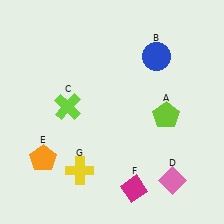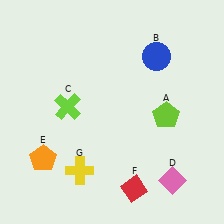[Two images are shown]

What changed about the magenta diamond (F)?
In Image 1, F is magenta. In Image 2, it changed to red.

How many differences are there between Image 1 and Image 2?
There is 1 difference between the two images.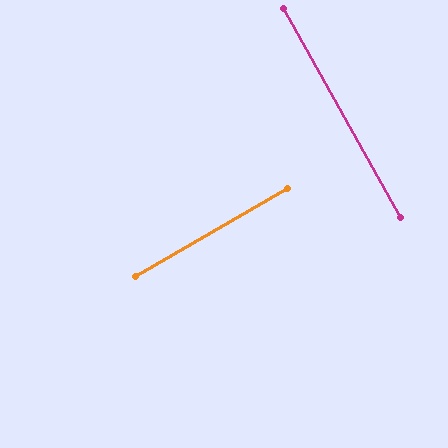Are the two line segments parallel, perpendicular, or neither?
Perpendicular — they meet at approximately 89°.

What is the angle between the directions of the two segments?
Approximately 89 degrees.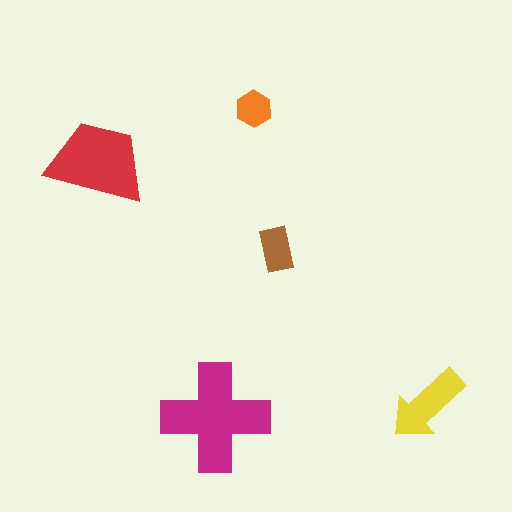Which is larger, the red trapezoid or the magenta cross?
The magenta cross.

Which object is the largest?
The magenta cross.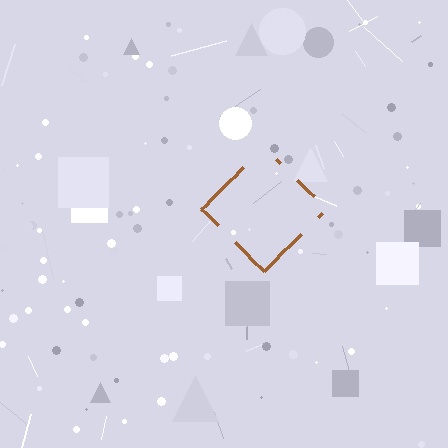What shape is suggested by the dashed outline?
The dashed outline suggests a diamond.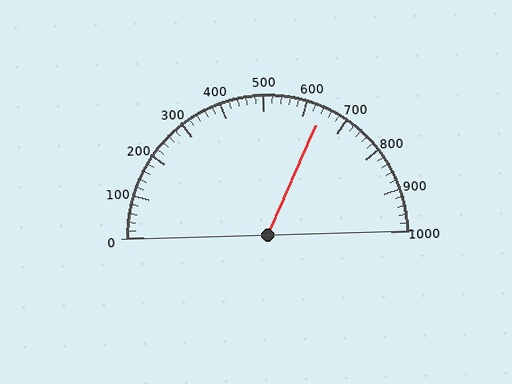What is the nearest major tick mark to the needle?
The nearest major tick mark is 600.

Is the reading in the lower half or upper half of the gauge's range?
The reading is in the upper half of the range (0 to 1000).